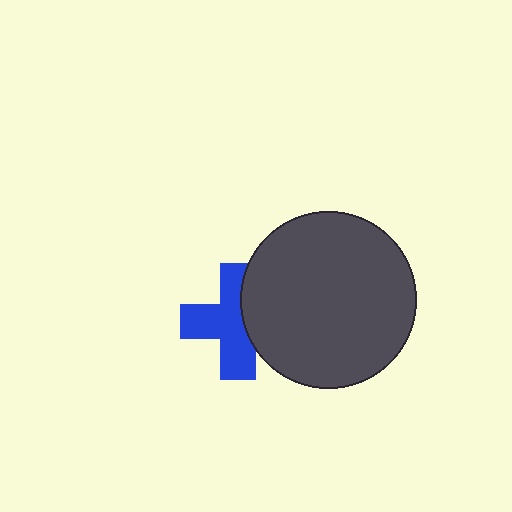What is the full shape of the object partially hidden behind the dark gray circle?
The partially hidden object is a blue cross.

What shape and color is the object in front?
The object in front is a dark gray circle.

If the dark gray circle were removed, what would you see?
You would see the complete blue cross.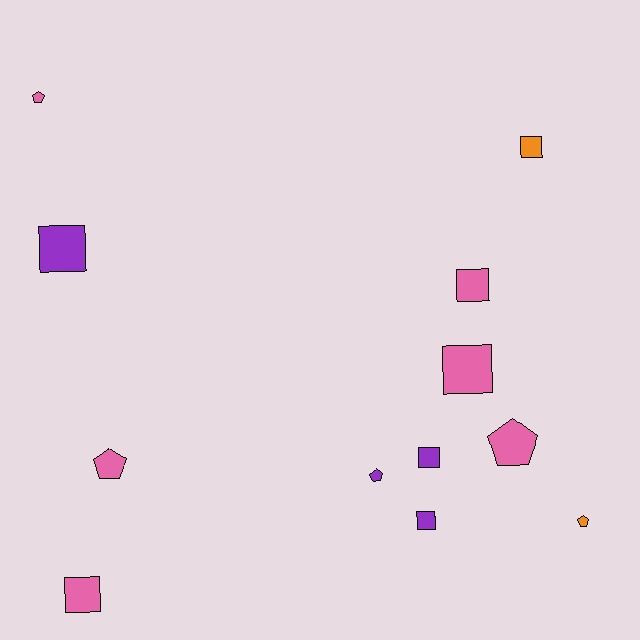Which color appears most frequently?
Pink, with 6 objects.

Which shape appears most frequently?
Square, with 7 objects.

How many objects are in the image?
There are 12 objects.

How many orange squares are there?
There is 1 orange square.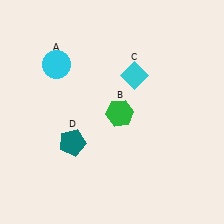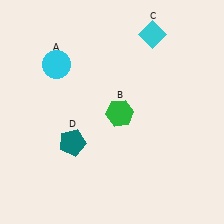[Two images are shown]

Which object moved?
The cyan diamond (C) moved up.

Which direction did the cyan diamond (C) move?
The cyan diamond (C) moved up.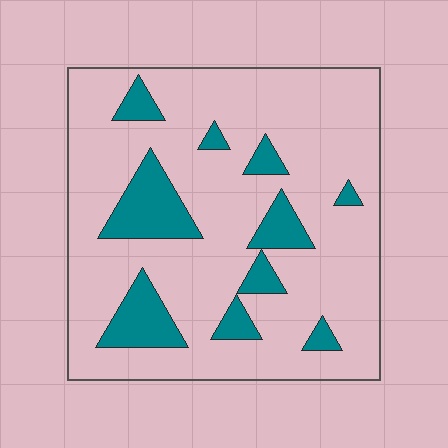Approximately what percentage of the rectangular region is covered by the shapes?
Approximately 20%.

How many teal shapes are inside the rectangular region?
10.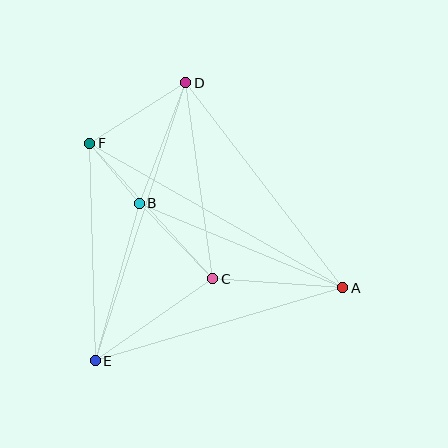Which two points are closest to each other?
Points B and F are closest to each other.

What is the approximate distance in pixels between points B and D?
The distance between B and D is approximately 129 pixels.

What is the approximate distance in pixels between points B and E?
The distance between B and E is approximately 164 pixels.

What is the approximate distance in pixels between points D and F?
The distance between D and F is approximately 114 pixels.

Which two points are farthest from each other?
Points D and E are farthest from each other.